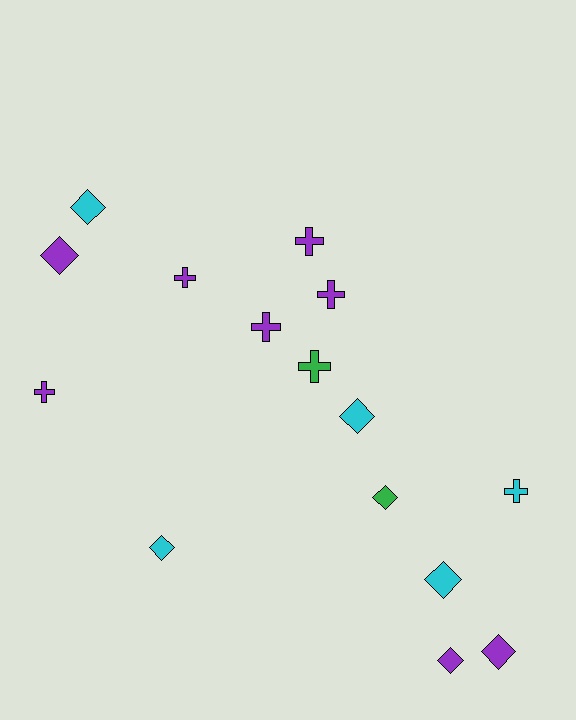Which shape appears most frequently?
Diamond, with 8 objects.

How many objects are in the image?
There are 15 objects.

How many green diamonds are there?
There is 1 green diamond.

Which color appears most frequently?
Purple, with 8 objects.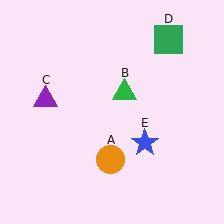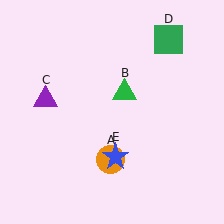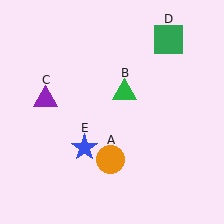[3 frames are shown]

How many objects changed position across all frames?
1 object changed position: blue star (object E).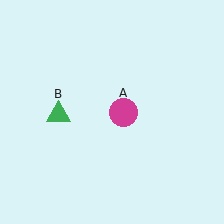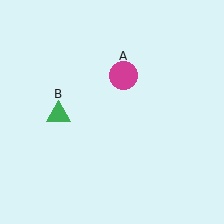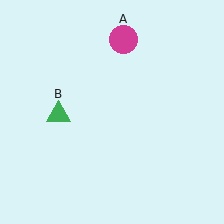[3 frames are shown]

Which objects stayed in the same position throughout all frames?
Green triangle (object B) remained stationary.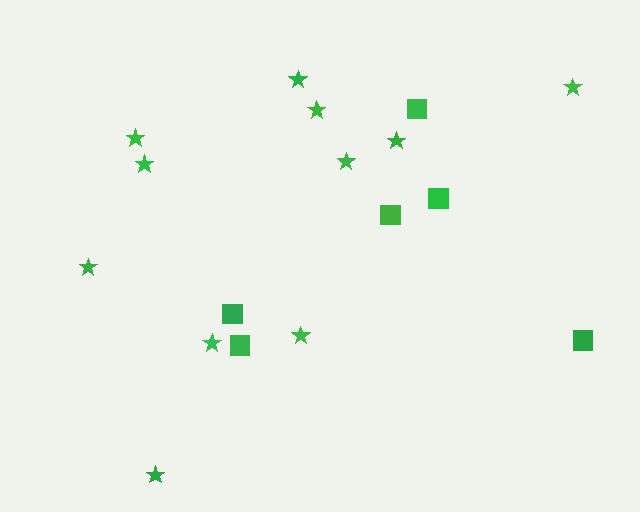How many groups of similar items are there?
There are 2 groups: one group of squares (6) and one group of stars (11).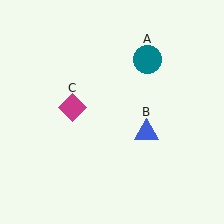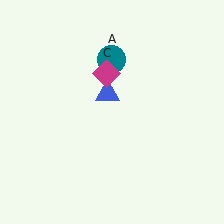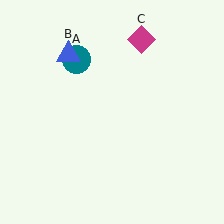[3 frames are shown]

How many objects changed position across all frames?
3 objects changed position: teal circle (object A), blue triangle (object B), magenta diamond (object C).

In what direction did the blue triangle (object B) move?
The blue triangle (object B) moved up and to the left.